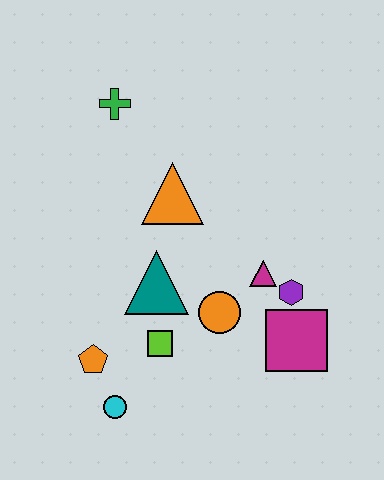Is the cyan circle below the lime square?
Yes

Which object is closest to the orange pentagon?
The cyan circle is closest to the orange pentagon.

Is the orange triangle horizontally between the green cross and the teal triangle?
No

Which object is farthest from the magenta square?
The green cross is farthest from the magenta square.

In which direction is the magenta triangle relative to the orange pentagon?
The magenta triangle is to the right of the orange pentagon.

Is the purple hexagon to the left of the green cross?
No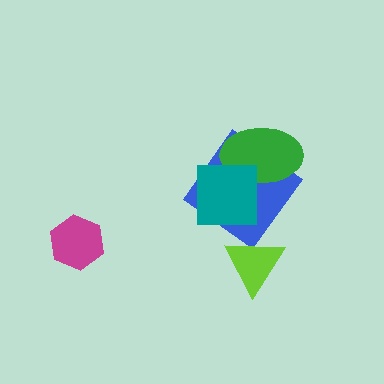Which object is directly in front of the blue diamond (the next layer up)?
The green ellipse is directly in front of the blue diamond.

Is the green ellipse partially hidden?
Yes, it is partially covered by another shape.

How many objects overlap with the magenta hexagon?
0 objects overlap with the magenta hexagon.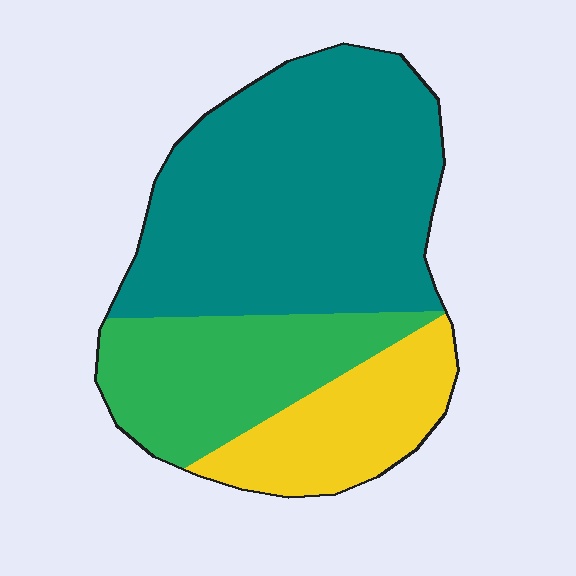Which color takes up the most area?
Teal, at roughly 55%.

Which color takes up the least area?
Yellow, at roughly 20%.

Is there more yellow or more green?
Green.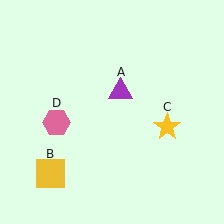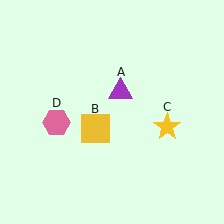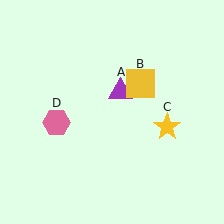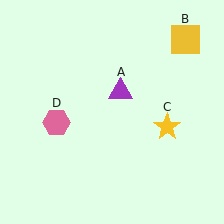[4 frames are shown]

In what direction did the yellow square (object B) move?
The yellow square (object B) moved up and to the right.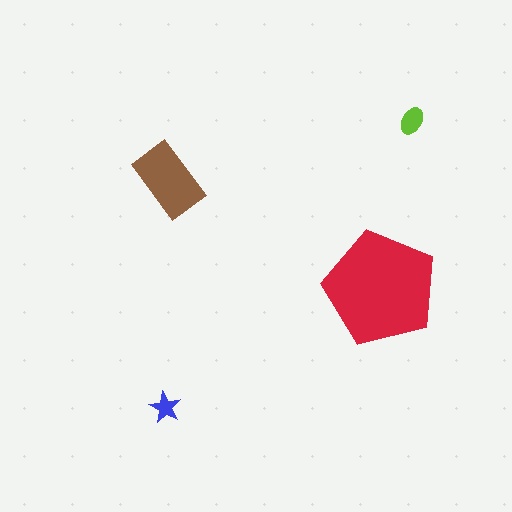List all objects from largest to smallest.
The red pentagon, the brown rectangle, the lime ellipse, the blue star.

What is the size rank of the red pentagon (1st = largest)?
1st.